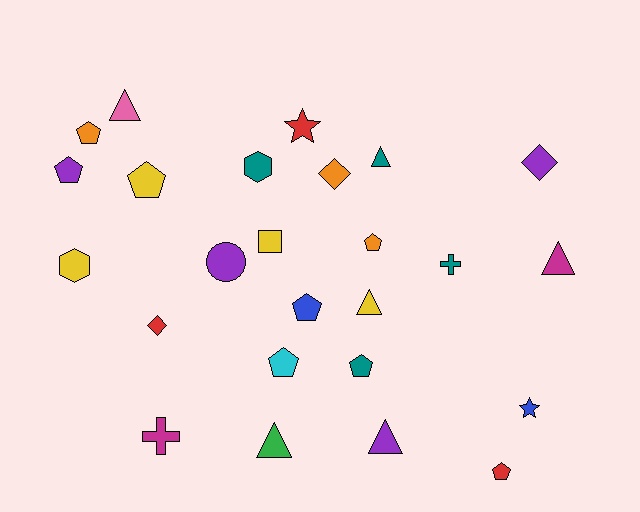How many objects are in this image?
There are 25 objects.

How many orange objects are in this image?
There are 3 orange objects.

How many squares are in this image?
There is 1 square.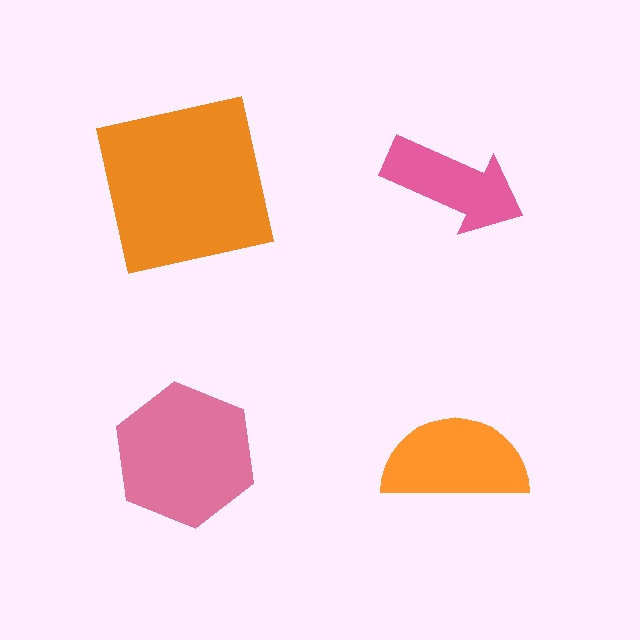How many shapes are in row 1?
2 shapes.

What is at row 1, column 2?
A pink arrow.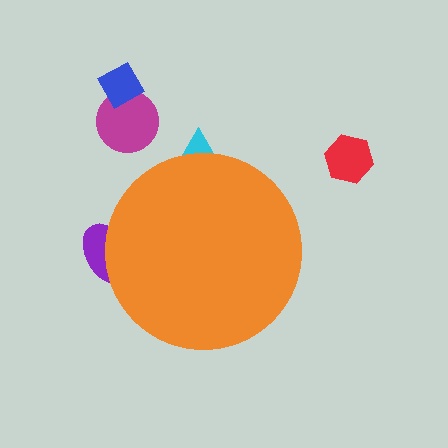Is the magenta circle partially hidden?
No, the magenta circle is fully visible.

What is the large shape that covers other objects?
An orange circle.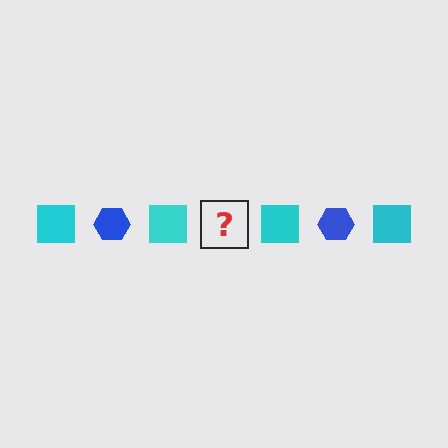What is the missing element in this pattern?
The missing element is a blue hexagon.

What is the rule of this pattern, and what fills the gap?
The rule is that the pattern alternates between cyan square and blue hexagon. The gap should be filled with a blue hexagon.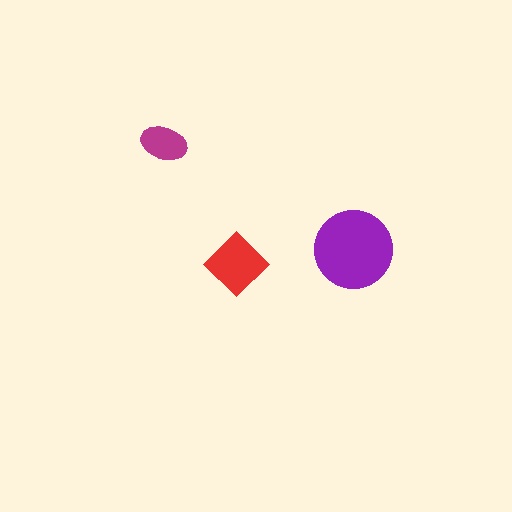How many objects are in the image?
There are 3 objects in the image.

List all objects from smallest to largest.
The magenta ellipse, the red diamond, the purple circle.